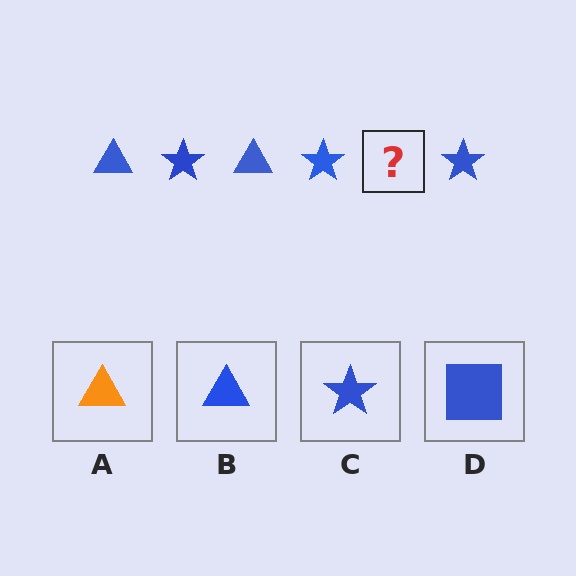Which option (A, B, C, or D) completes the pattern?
B.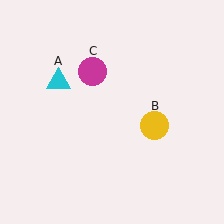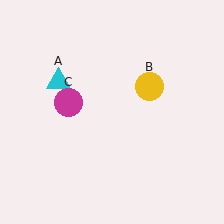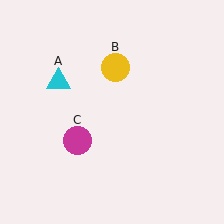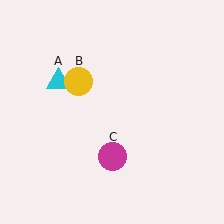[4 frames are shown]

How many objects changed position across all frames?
2 objects changed position: yellow circle (object B), magenta circle (object C).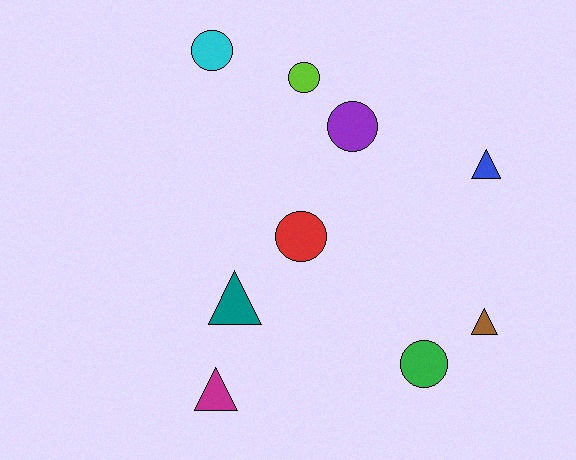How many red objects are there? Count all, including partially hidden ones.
There is 1 red object.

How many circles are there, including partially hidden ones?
There are 5 circles.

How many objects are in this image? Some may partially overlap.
There are 9 objects.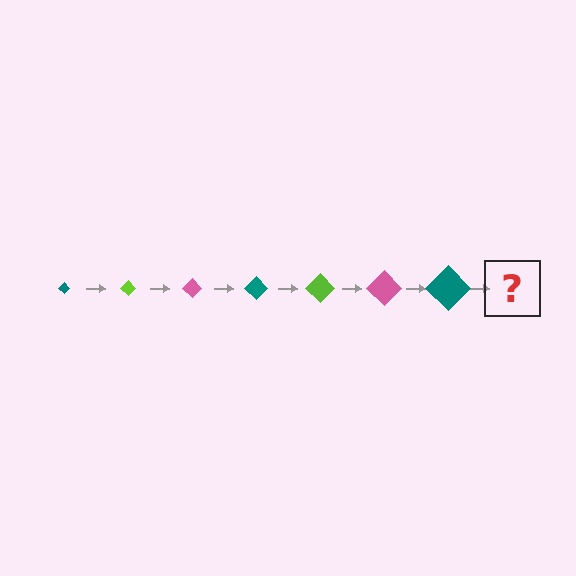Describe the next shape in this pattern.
It should be a lime diamond, larger than the previous one.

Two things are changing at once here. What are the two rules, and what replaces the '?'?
The two rules are that the diamond grows larger each step and the color cycles through teal, lime, and pink. The '?' should be a lime diamond, larger than the previous one.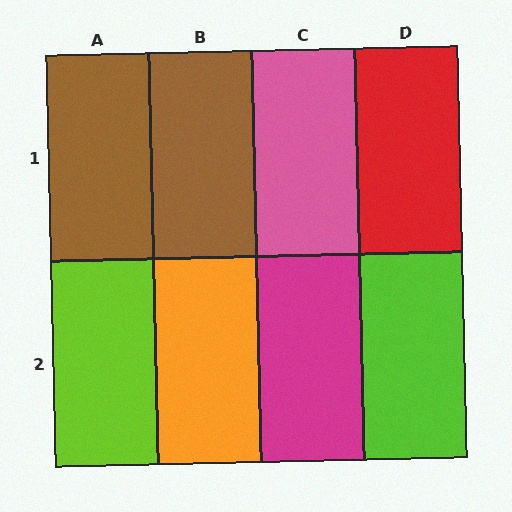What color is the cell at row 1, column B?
Brown.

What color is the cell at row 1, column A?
Brown.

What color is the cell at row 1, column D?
Red.